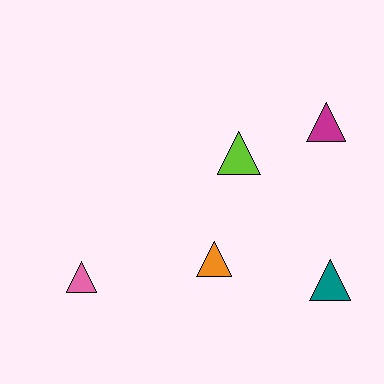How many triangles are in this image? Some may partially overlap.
There are 5 triangles.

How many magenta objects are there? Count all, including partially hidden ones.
There is 1 magenta object.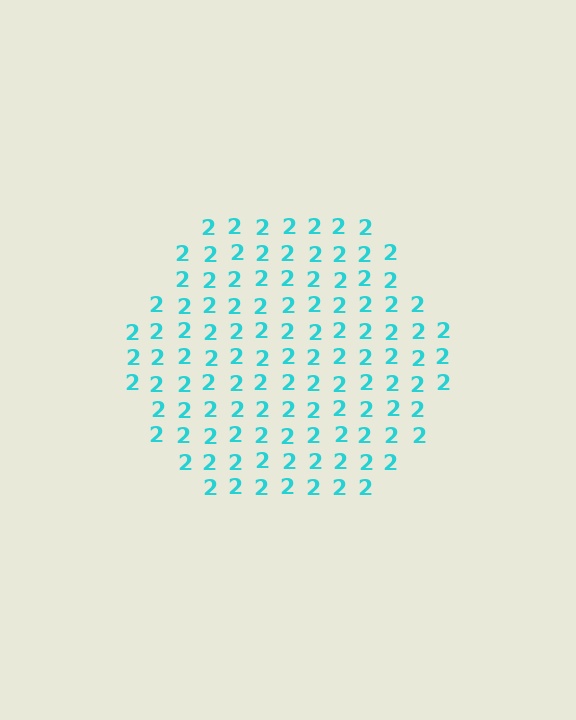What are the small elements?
The small elements are digit 2's.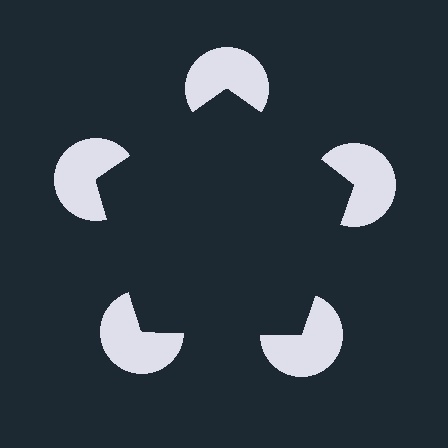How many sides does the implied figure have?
5 sides.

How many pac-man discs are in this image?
There are 5 — one at each vertex of the illusory pentagon.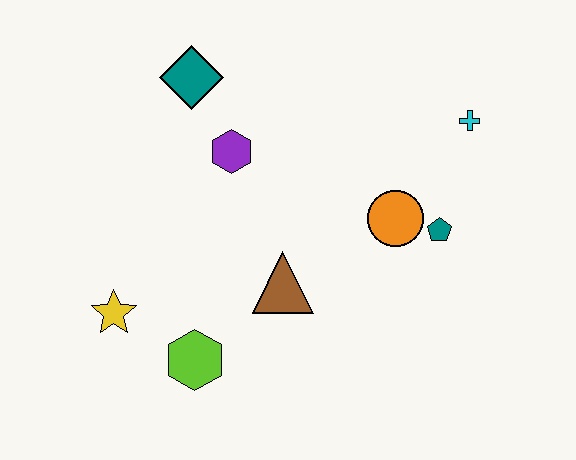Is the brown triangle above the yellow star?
Yes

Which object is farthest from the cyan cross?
The yellow star is farthest from the cyan cross.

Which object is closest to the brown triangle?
The lime hexagon is closest to the brown triangle.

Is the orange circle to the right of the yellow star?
Yes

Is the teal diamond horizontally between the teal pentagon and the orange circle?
No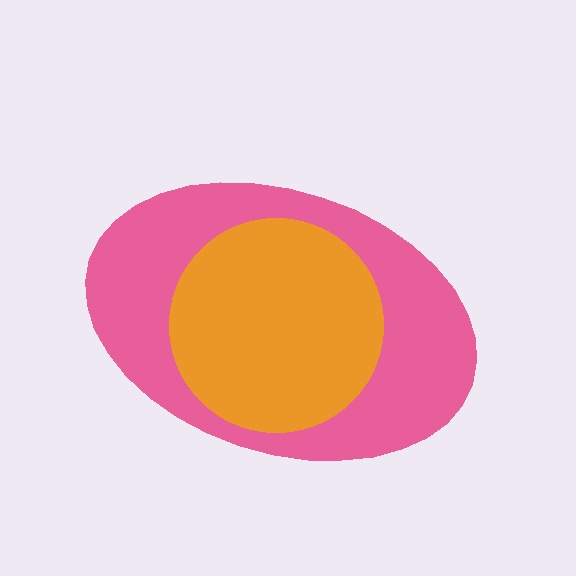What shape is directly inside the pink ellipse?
The orange circle.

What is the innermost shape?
The orange circle.